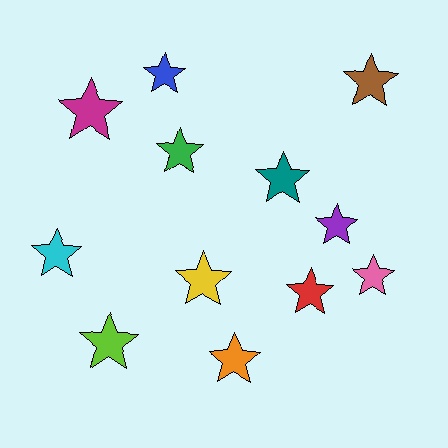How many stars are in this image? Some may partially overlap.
There are 12 stars.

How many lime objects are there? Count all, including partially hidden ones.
There is 1 lime object.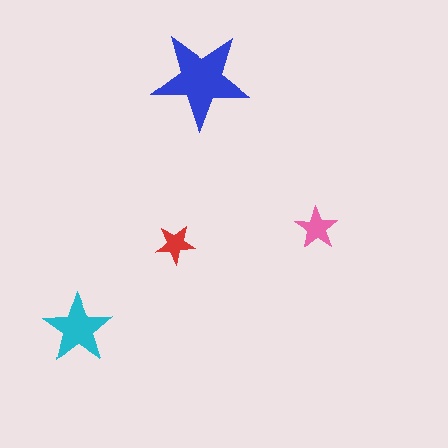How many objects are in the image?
There are 4 objects in the image.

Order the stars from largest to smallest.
the blue one, the cyan one, the pink one, the red one.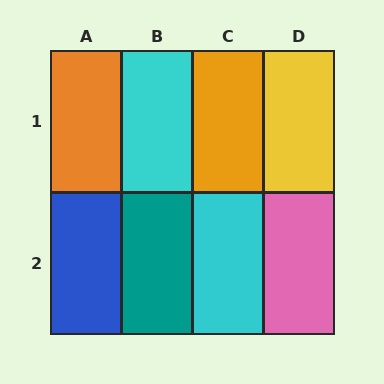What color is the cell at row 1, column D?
Yellow.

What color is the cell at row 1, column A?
Orange.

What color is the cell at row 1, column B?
Cyan.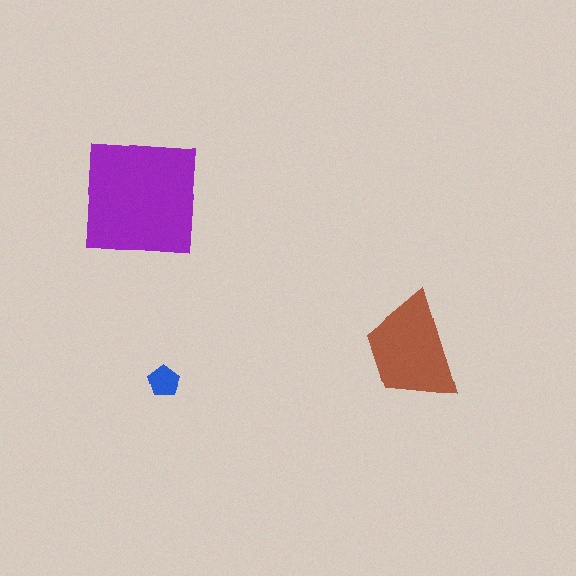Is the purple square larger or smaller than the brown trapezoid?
Larger.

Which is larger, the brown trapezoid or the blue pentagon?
The brown trapezoid.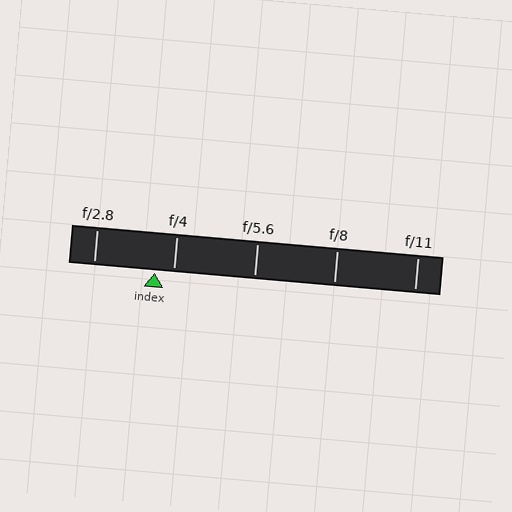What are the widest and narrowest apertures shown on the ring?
The widest aperture shown is f/2.8 and the narrowest is f/11.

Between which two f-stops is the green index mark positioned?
The index mark is between f/2.8 and f/4.